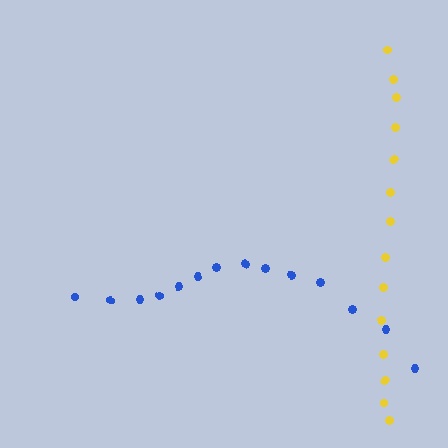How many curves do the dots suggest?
There are 2 distinct paths.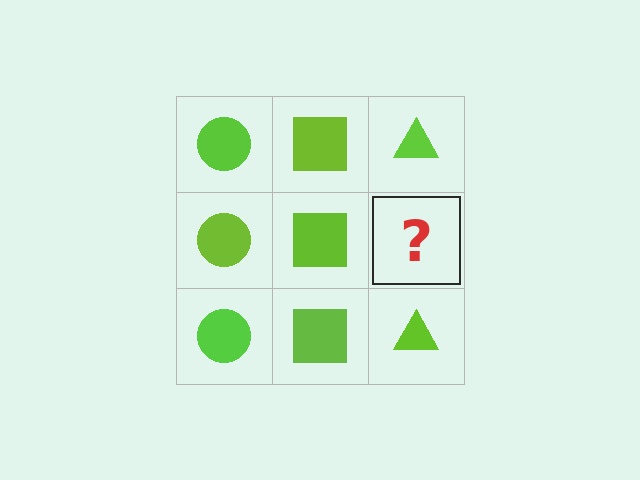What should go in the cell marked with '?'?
The missing cell should contain a lime triangle.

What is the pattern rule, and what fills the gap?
The rule is that each column has a consistent shape. The gap should be filled with a lime triangle.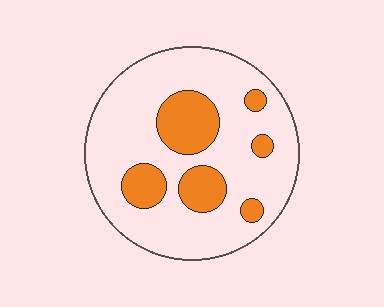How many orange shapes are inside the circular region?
6.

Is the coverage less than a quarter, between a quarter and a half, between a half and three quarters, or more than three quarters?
Less than a quarter.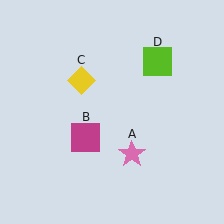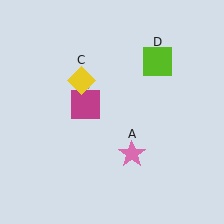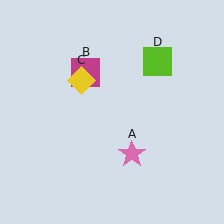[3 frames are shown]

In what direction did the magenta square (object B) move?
The magenta square (object B) moved up.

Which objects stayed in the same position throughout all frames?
Pink star (object A) and yellow diamond (object C) and lime square (object D) remained stationary.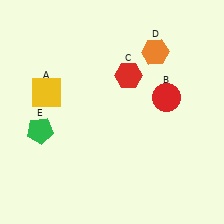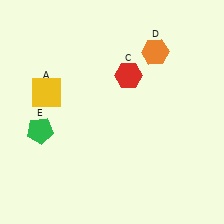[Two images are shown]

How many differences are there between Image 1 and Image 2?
There is 1 difference between the two images.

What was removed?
The red circle (B) was removed in Image 2.